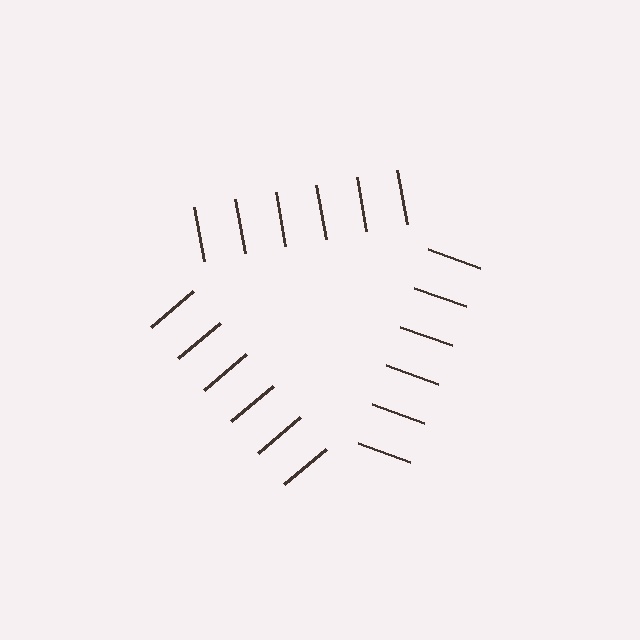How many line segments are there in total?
18 — 6 along each of the 3 edges.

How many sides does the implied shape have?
3 sides — the line-ends trace a triangle.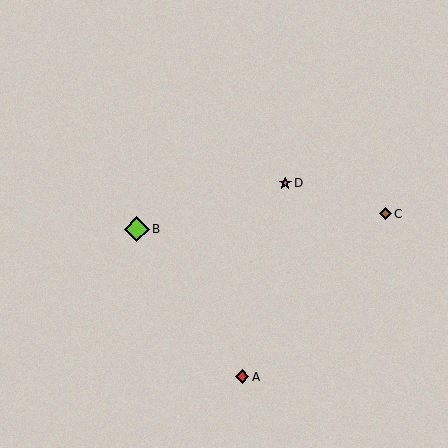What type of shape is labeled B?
Shape B is a lime diamond.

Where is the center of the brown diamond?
The center of the brown diamond is at (385, 214).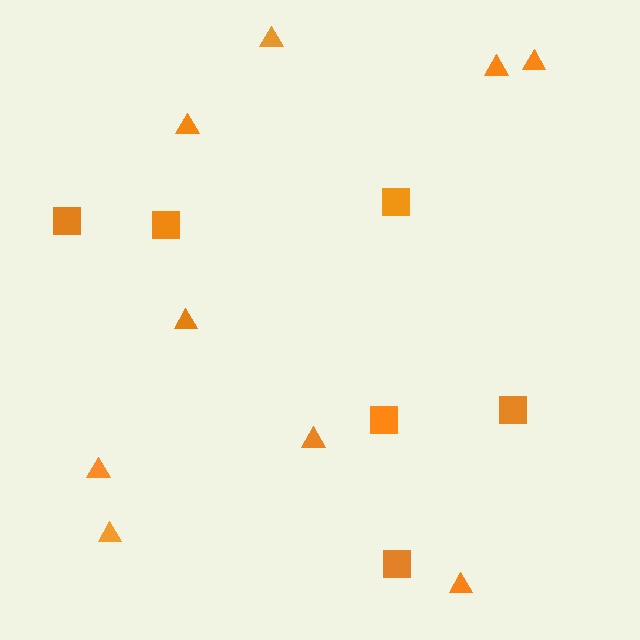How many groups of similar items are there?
There are 2 groups: one group of triangles (9) and one group of squares (6).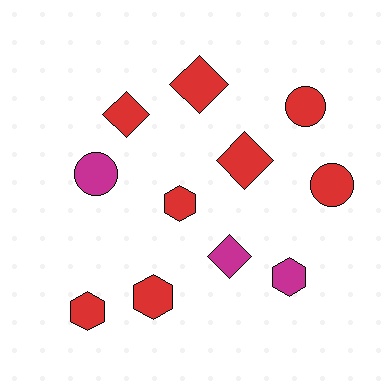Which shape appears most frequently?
Diamond, with 4 objects.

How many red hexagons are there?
There are 3 red hexagons.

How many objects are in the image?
There are 11 objects.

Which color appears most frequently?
Red, with 8 objects.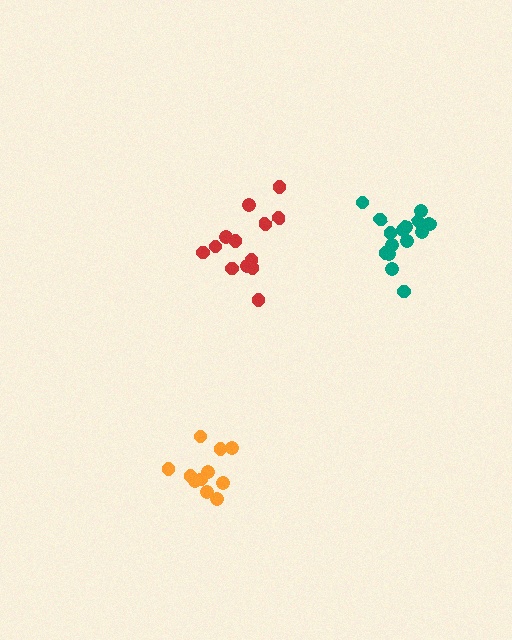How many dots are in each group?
Group 1: 15 dots, Group 2: 13 dots, Group 3: 11 dots (39 total).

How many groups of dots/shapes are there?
There are 3 groups.